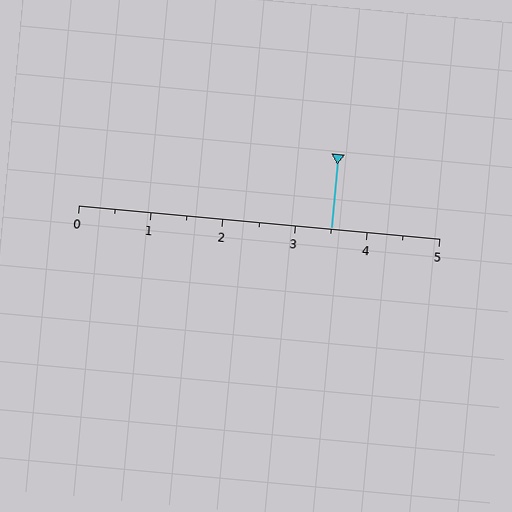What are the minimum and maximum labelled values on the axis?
The axis runs from 0 to 5.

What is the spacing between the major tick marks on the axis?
The major ticks are spaced 1 apart.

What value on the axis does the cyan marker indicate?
The marker indicates approximately 3.5.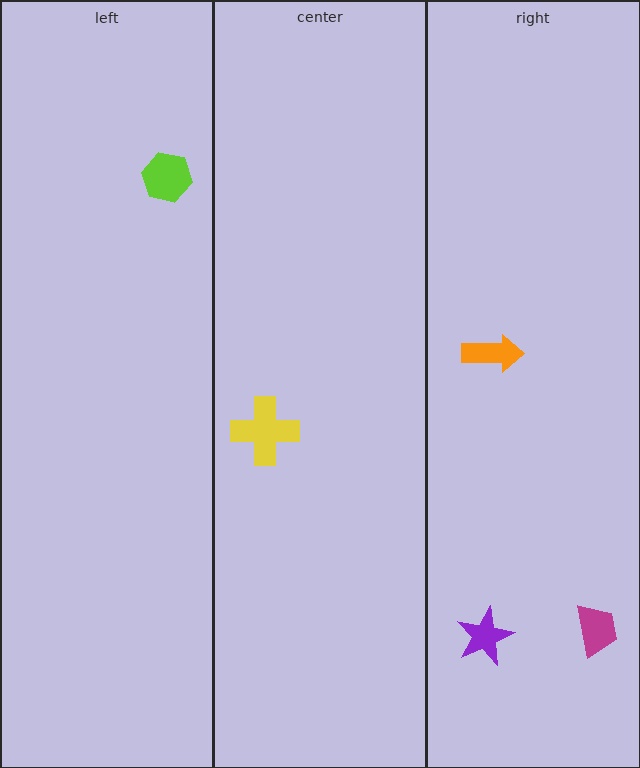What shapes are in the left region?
The lime hexagon.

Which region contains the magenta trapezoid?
The right region.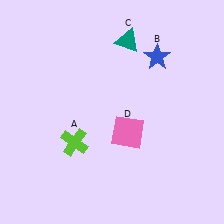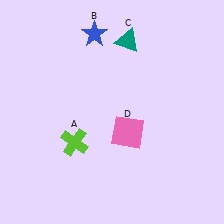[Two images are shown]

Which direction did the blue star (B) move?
The blue star (B) moved left.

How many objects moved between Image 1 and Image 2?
1 object moved between the two images.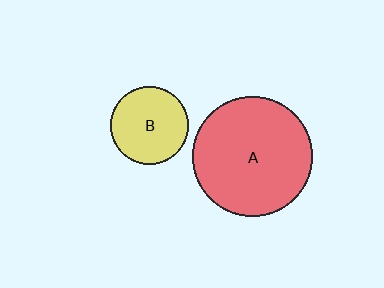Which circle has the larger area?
Circle A (red).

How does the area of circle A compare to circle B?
Approximately 2.4 times.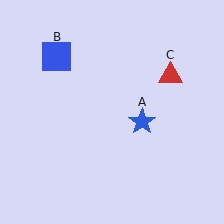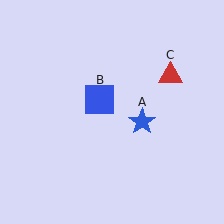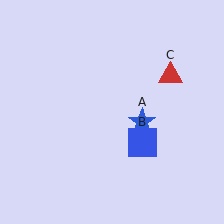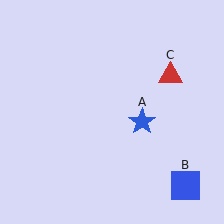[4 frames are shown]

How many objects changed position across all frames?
1 object changed position: blue square (object B).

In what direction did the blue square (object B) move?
The blue square (object B) moved down and to the right.